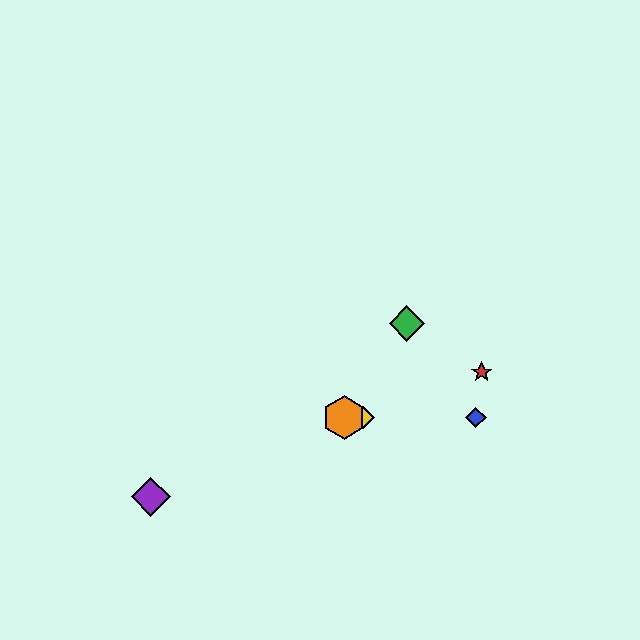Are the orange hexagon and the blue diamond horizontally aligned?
Yes, both are at y≈418.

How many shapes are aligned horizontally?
3 shapes (the blue diamond, the yellow diamond, the orange hexagon) are aligned horizontally.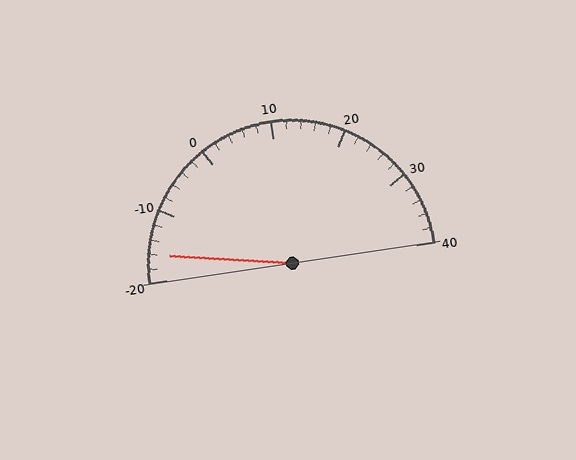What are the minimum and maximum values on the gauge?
The gauge ranges from -20 to 40.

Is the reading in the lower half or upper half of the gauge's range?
The reading is in the lower half of the range (-20 to 40).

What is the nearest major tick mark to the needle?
The nearest major tick mark is -20.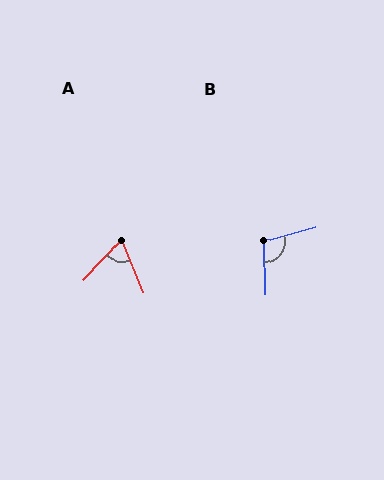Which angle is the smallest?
A, at approximately 65 degrees.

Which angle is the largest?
B, at approximately 103 degrees.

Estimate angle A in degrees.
Approximately 65 degrees.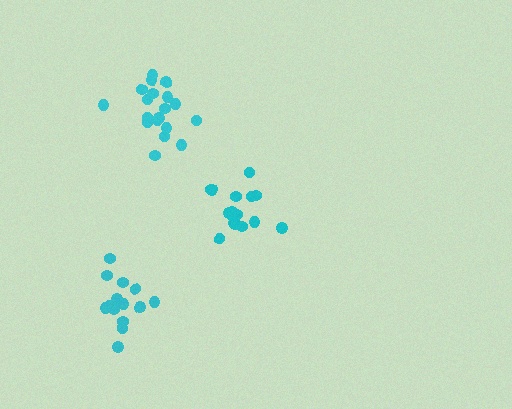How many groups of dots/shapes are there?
There are 3 groups.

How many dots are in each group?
Group 1: 15 dots, Group 2: 16 dots, Group 3: 20 dots (51 total).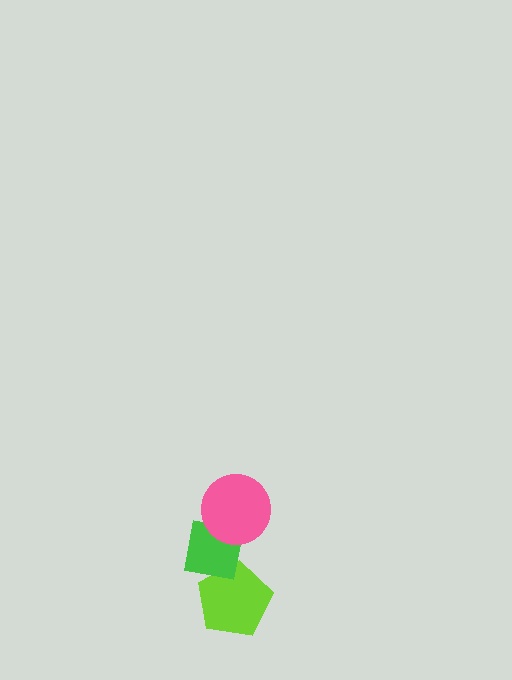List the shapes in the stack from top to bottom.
From top to bottom: the pink circle, the green square, the lime pentagon.